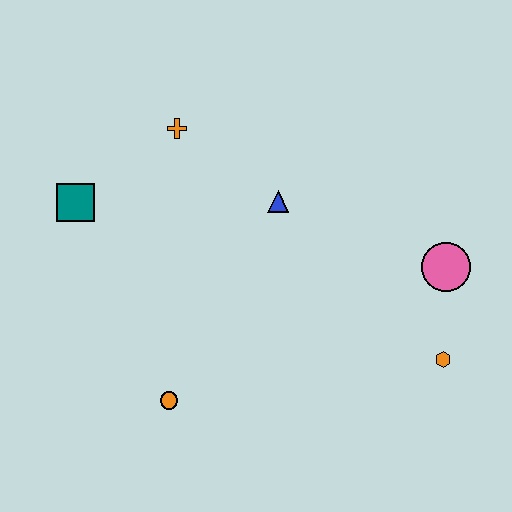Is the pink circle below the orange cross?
Yes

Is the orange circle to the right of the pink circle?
No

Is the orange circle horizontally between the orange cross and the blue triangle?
No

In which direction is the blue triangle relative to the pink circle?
The blue triangle is to the left of the pink circle.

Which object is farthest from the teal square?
The orange hexagon is farthest from the teal square.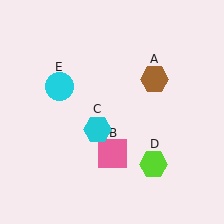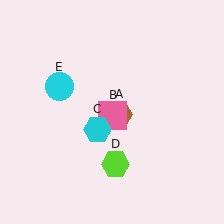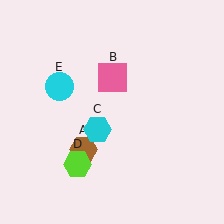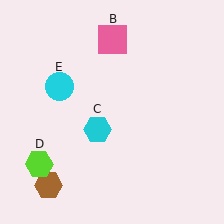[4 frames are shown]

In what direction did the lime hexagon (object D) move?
The lime hexagon (object D) moved left.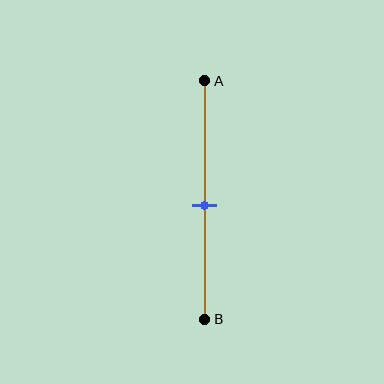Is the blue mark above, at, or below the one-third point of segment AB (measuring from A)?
The blue mark is below the one-third point of segment AB.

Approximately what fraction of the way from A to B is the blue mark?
The blue mark is approximately 50% of the way from A to B.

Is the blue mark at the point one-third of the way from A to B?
No, the mark is at about 50% from A, not at the 33% one-third point.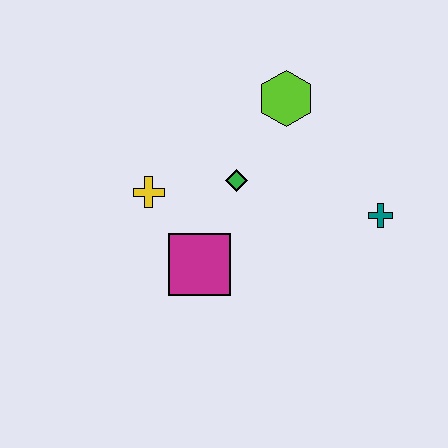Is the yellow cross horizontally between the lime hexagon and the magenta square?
No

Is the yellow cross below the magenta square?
No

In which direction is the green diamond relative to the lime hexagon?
The green diamond is below the lime hexagon.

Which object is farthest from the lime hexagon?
The magenta square is farthest from the lime hexagon.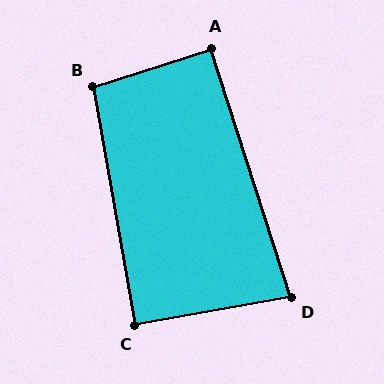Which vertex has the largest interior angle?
B, at approximately 98 degrees.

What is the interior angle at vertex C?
Approximately 90 degrees (approximately right).